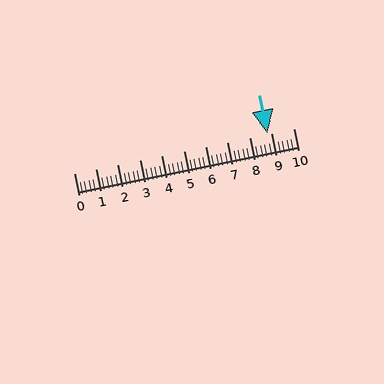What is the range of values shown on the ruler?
The ruler shows values from 0 to 10.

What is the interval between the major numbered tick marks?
The major tick marks are spaced 1 units apart.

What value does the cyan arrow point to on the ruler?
The cyan arrow points to approximately 8.8.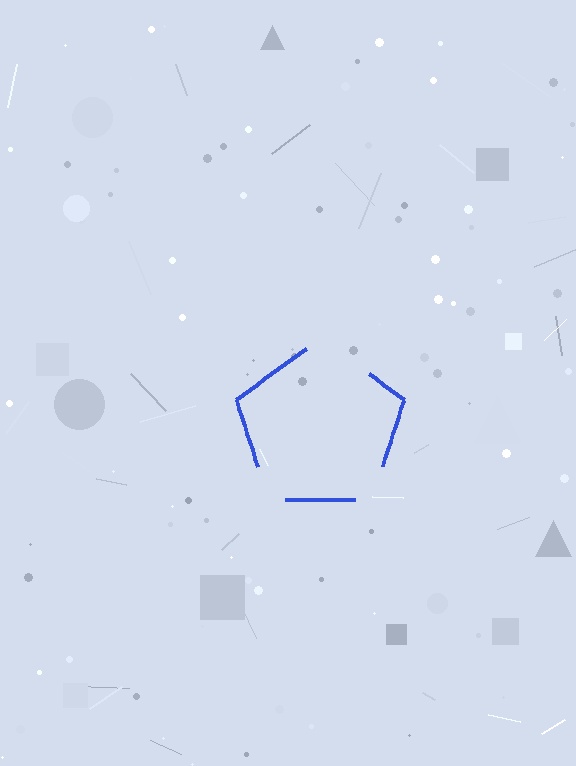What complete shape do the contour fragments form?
The contour fragments form a pentagon.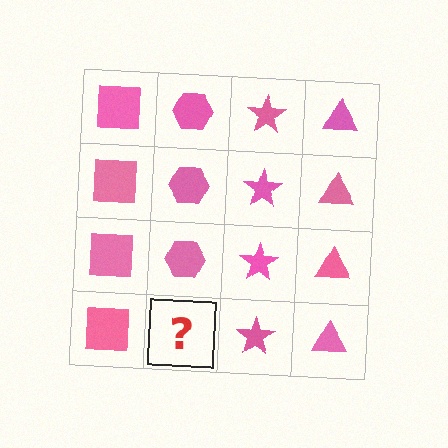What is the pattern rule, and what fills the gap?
The rule is that each column has a consistent shape. The gap should be filled with a pink hexagon.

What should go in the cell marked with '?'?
The missing cell should contain a pink hexagon.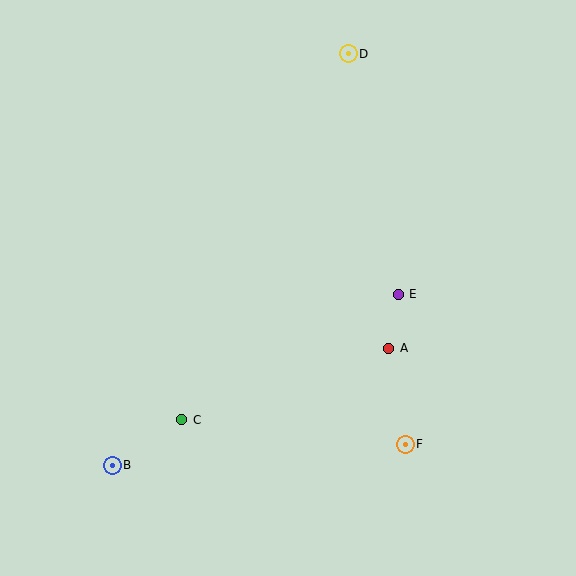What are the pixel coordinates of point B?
Point B is at (112, 465).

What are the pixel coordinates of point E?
Point E is at (398, 294).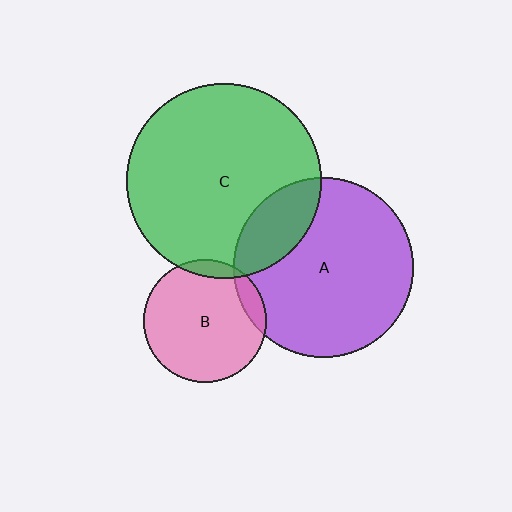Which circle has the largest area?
Circle C (green).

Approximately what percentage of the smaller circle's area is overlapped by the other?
Approximately 20%.